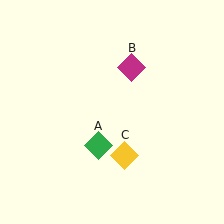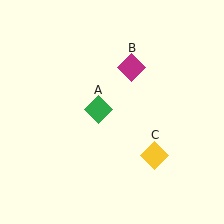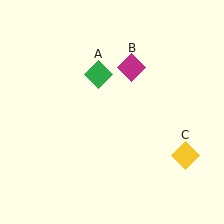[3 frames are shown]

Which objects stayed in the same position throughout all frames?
Magenta diamond (object B) remained stationary.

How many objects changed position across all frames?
2 objects changed position: green diamond (object A), yellow diamond (object C).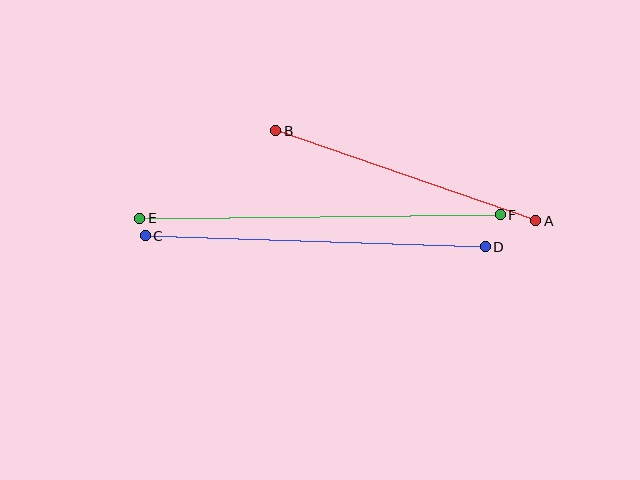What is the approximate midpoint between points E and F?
The midpoint is at approximately (320, 217) pixels.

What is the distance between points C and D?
The distance is approximately 340 pixels.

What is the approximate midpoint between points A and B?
The midpoint is at approximately (406, 176) pixels.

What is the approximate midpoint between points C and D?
The midpoint is at approximately (315, 241) pixels.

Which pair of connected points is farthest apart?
Points E and F are farthest apart.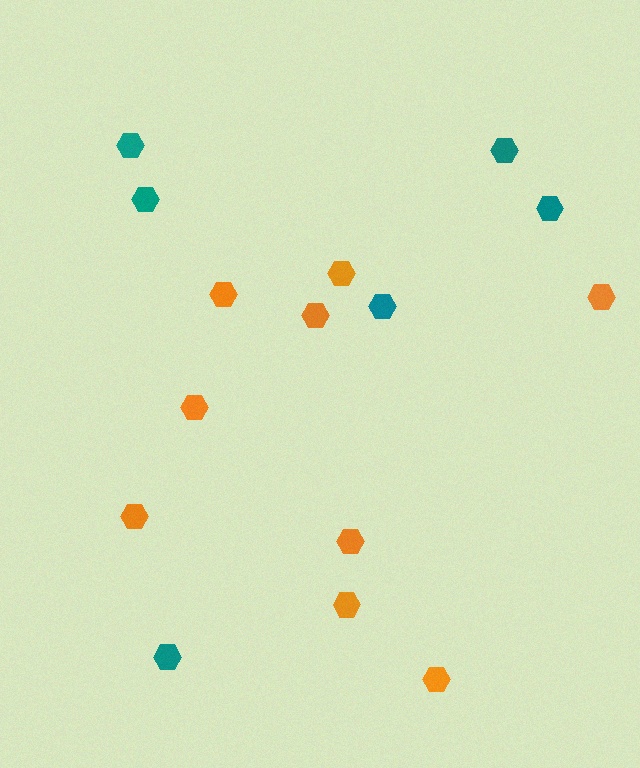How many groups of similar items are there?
There are 2 groups: one group of teal hexagons (6) and one group of orange hexagons (9).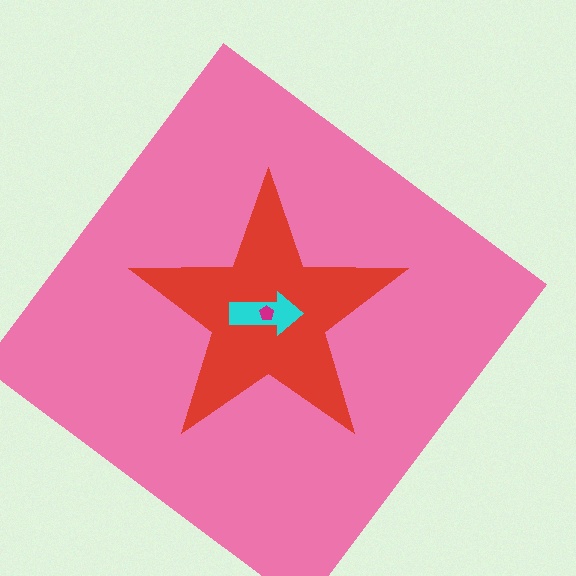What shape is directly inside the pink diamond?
The red star.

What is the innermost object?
The magenta pentagon.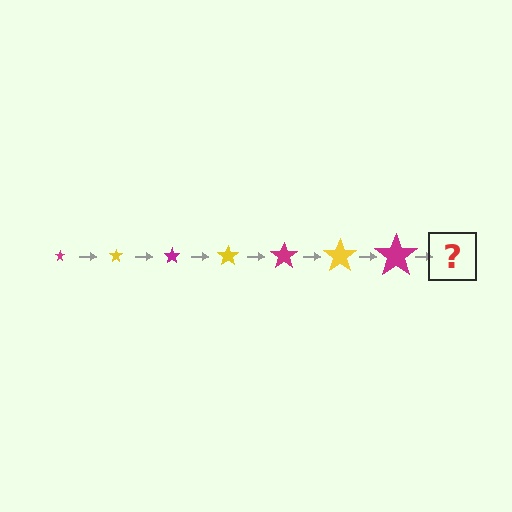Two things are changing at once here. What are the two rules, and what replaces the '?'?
The two rules are that the star grows larger each step and the color cycles through magenta and yellow. The '?' should be a yellow star, larger than the previous one.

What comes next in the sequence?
The next element should be a yellow star, larger than the previous one.